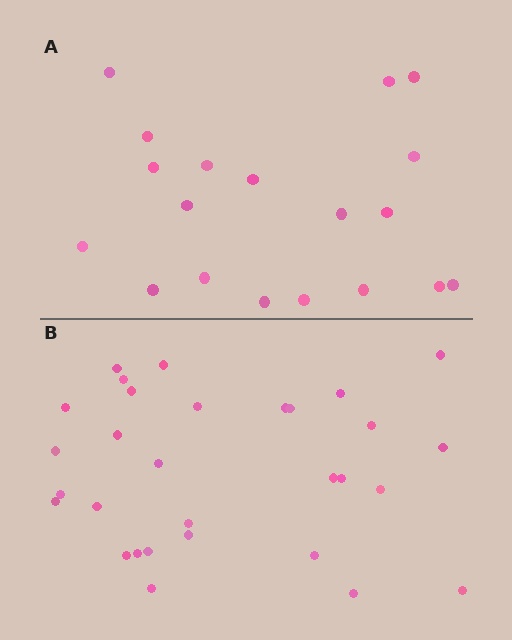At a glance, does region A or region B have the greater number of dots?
Region B (the bottom region) has more dots.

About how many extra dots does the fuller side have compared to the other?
Region B has roughly 12 or so more dots than region A.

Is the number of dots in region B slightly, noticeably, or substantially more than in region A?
Region B has substantially more. The ratio is roughly 1.6 to 1.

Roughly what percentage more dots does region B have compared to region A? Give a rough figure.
About 60% more.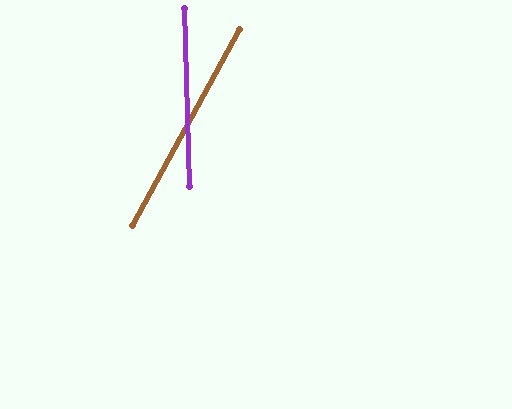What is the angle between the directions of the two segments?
Approximately 30 degrees.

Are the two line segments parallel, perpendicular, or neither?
Neither parallel nor perpendicular — they differ by about 30°.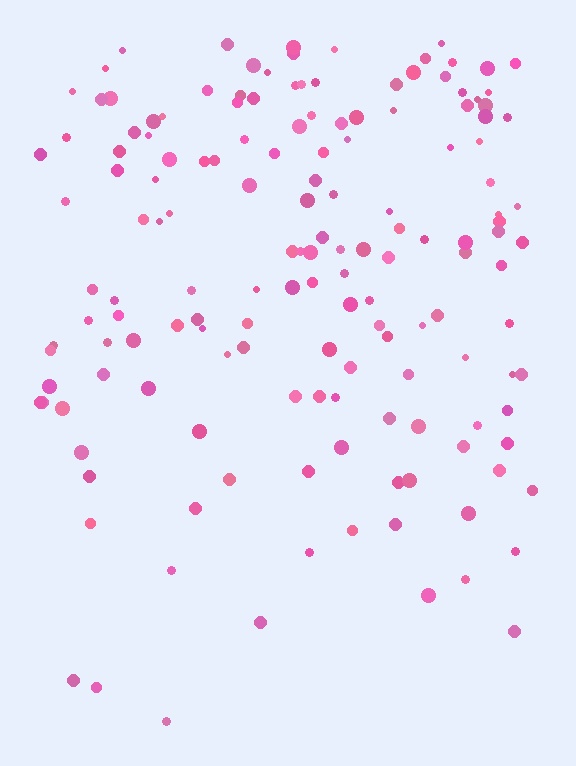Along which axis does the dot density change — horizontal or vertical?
Vertical.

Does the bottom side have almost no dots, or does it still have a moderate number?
Still a moderate number, just noticeably fewer than the top.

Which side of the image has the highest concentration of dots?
The top.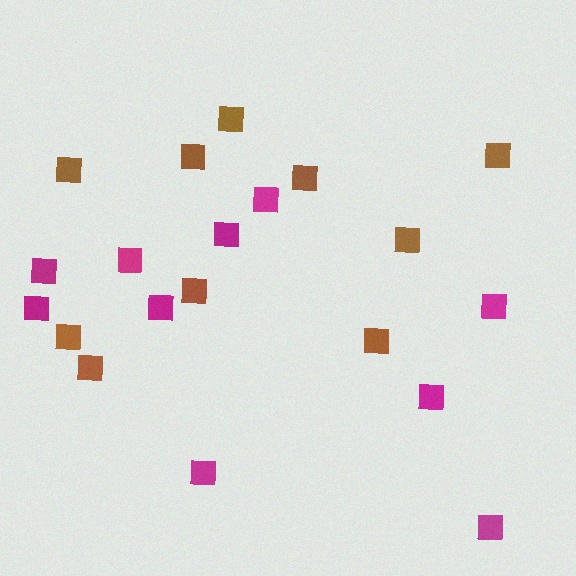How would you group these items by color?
There are 2 groups: one group of brown squares (10) and one group of magenta squares (10).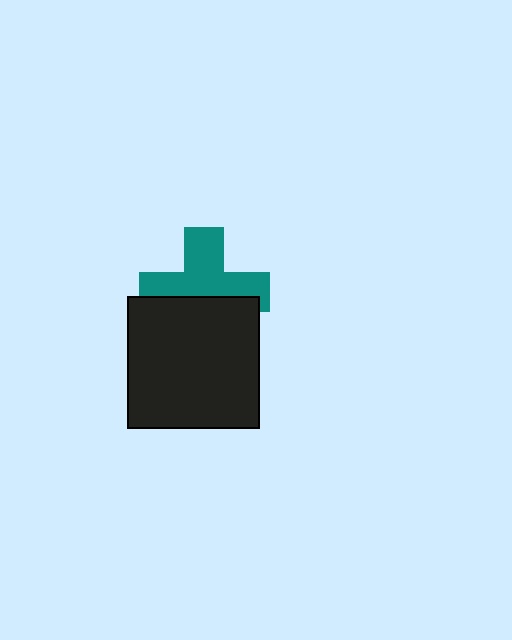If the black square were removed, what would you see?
You would see the complete teal cross.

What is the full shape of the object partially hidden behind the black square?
The partially hidden object is a teal cross.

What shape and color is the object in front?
The object in front is a black square.